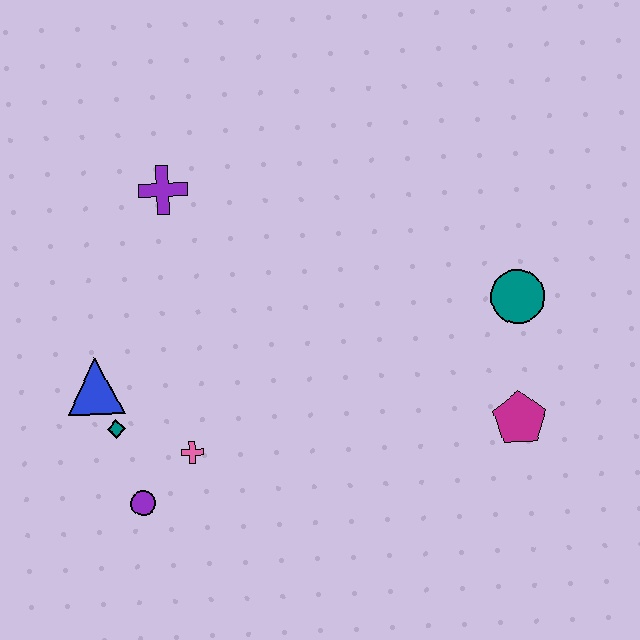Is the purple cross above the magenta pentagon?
Yes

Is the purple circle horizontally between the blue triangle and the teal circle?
Yes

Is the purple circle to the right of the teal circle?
No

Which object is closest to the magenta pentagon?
The teal circle is closest to the magenta pentagon.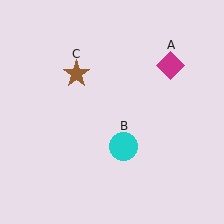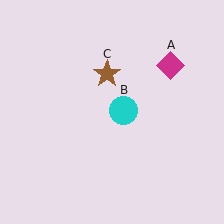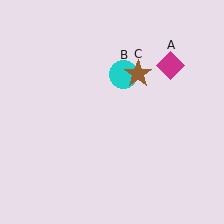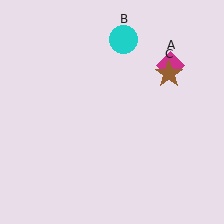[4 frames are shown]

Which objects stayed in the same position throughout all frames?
Magenta diamond (object A) remained stationary.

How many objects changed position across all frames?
2 objects changed position: cyan circle (object B), brown star (object C).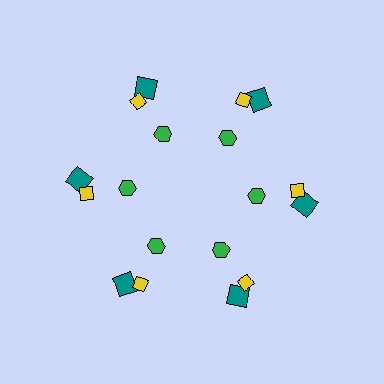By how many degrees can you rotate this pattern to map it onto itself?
The pattern maps onto itself every 60 degrees of rotation.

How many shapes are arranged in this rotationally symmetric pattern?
There are 18 shapes, arranged in 6 groups of 3.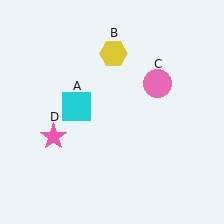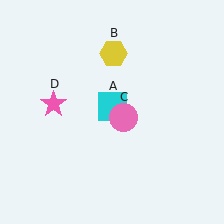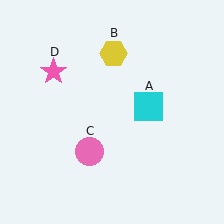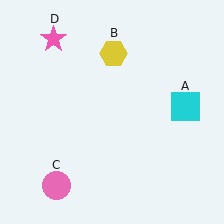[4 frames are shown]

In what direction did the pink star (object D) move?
The pink star (object D) moved up.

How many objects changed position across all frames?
3 objects changed position: cyan square (object A), pink circle (object C), pink star (object D).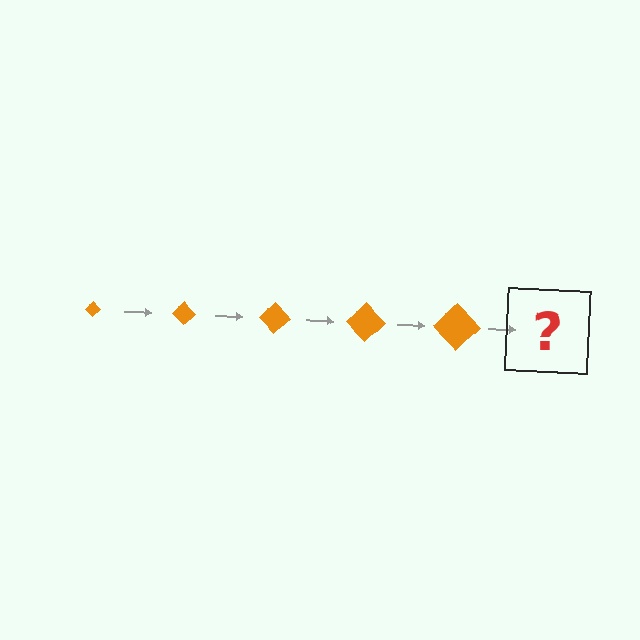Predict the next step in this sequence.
The next step is an orange diamond, larger than the previous one.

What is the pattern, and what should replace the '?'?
The pattern is that the diamond gets progressively larger each step. The '?' should be an orange diamond, larger than the previous one.